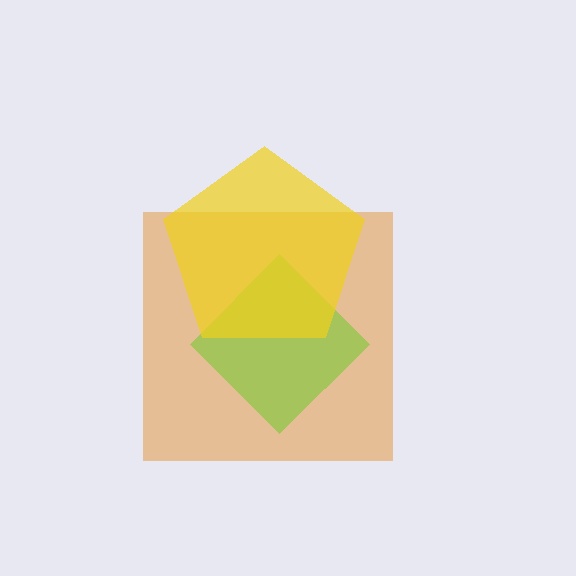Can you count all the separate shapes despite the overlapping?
Yes, there are 3 separate shapes.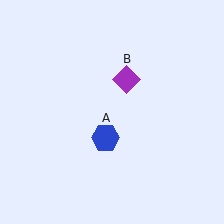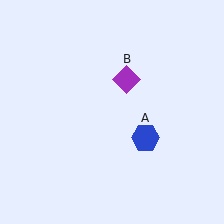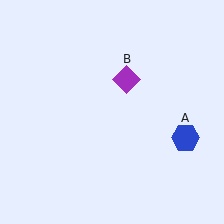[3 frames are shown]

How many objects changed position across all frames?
1 object changed position: blue hexagon (object A).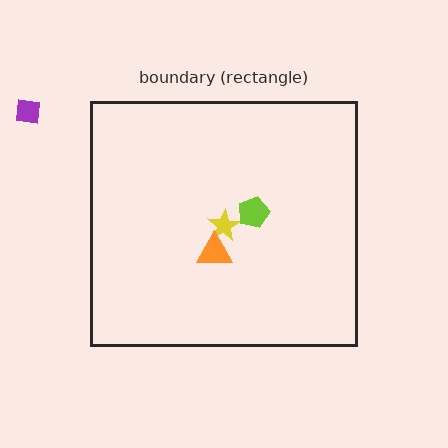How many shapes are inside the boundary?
3 inside, 1 outside.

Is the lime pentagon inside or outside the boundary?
Inside.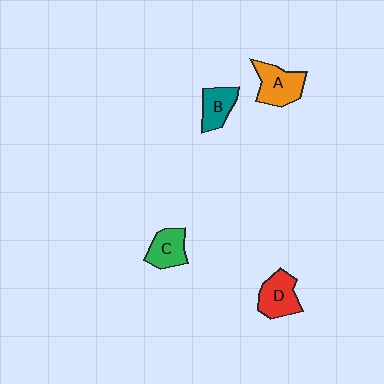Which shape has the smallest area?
Shape B (teal).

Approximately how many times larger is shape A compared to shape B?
Approximately 1.3 times.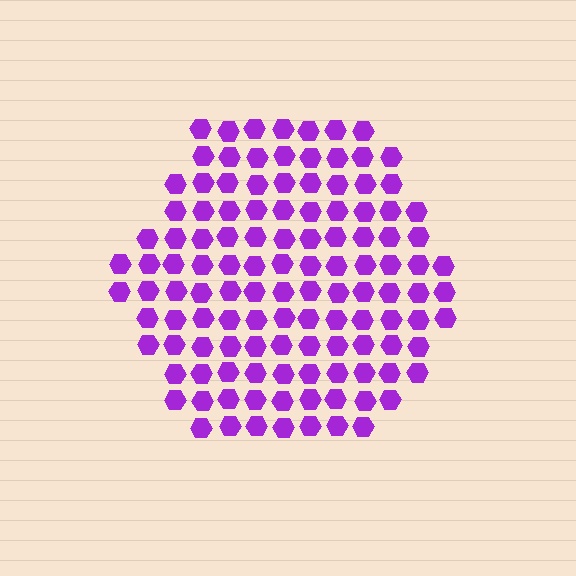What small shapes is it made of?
It is made of small hexagons.